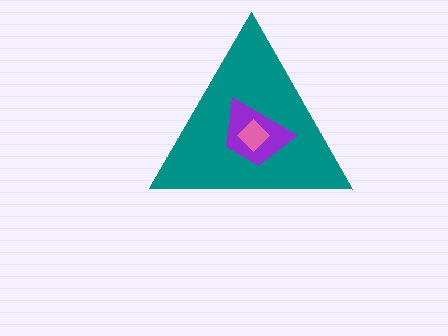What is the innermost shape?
The pink diamond.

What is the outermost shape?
The teal triangle.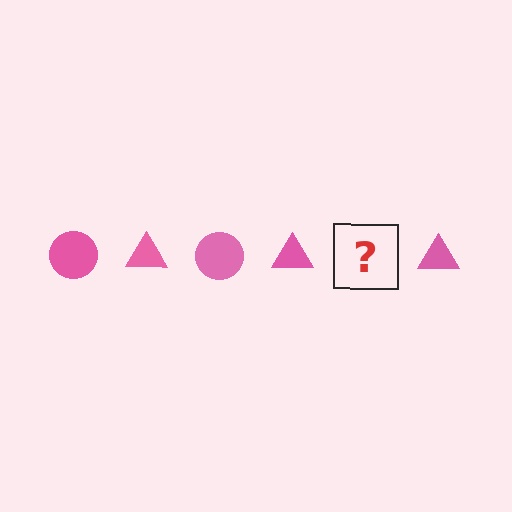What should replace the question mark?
The question mark should be replaced with a pink circle.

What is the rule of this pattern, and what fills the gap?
The rule is that the pattern cycles through circle, triangle shapes in pink. The gap should be filled with a pink circle.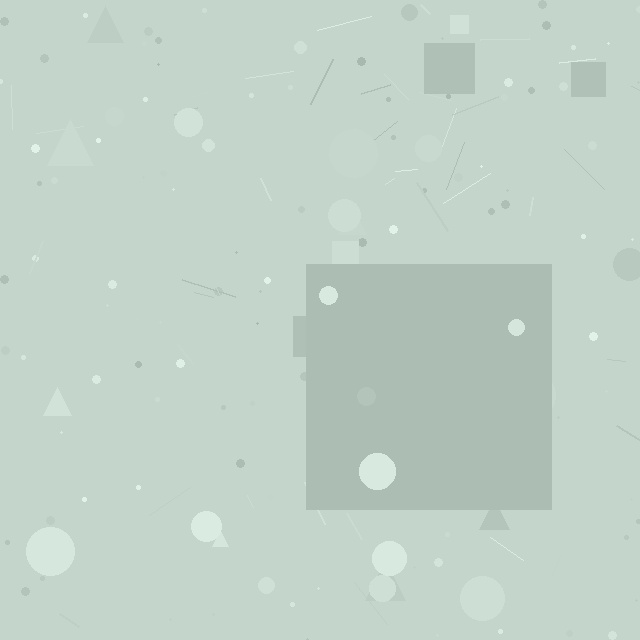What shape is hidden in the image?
A square is hidden in the image.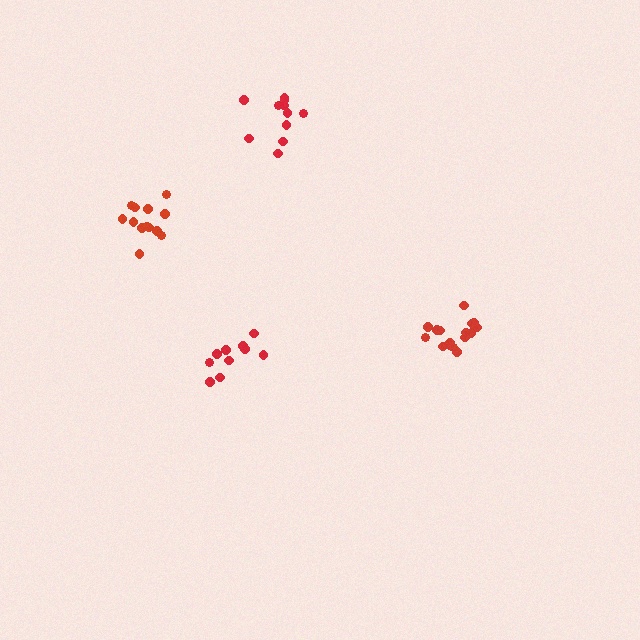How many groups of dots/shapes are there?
There are 4 groups.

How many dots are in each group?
Group 1: 16 dots, Group 2: 13 dots, Group 3: 11 dots, Group 4: 10 dots (50 total).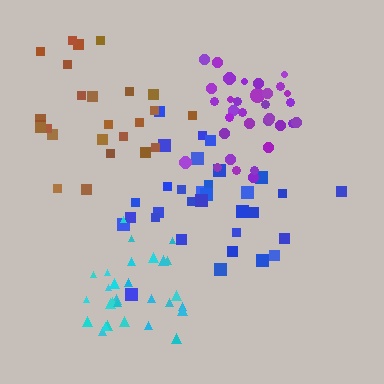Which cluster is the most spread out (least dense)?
Brown.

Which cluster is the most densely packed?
Cyan.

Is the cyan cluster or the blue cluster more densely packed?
Cyan.